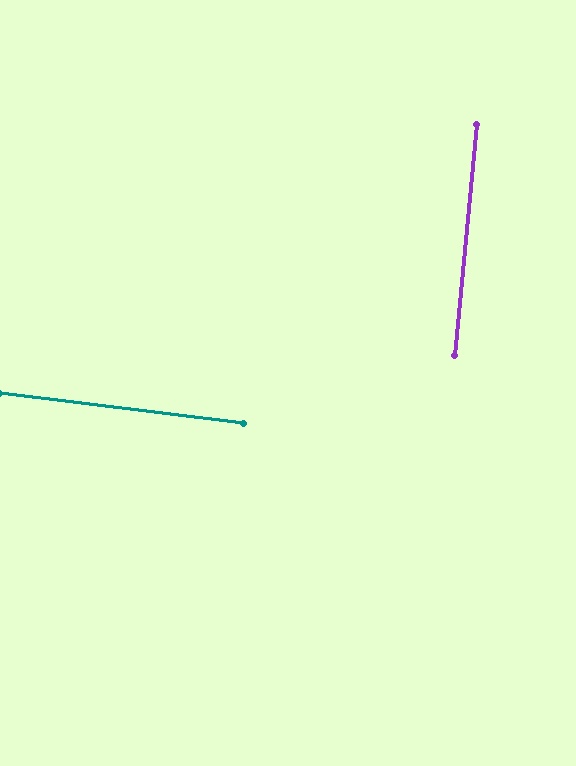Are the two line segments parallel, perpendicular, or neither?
Perpendicular — they meet at approximately 88°.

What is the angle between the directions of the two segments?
Approximately 88 degrees.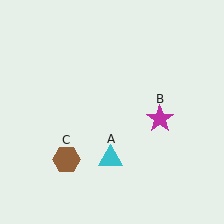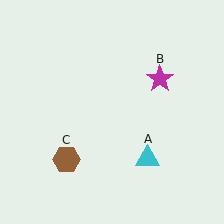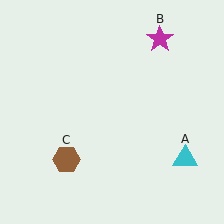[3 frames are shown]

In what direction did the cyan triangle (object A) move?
The cyan triangle (object A) moved right.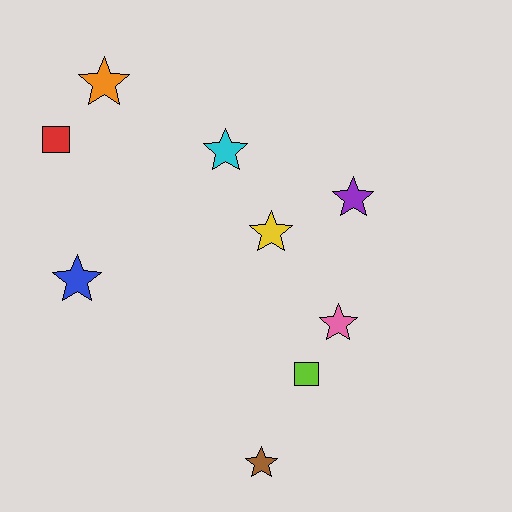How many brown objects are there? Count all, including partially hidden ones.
There is 1 brown object.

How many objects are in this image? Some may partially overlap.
There are 9 objects.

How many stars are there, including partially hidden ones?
There are 7 stars.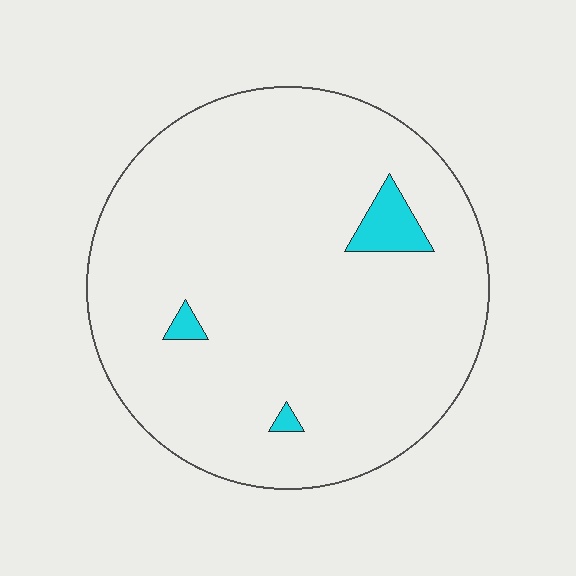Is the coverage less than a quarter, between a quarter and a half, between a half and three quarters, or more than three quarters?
Less than a quarter.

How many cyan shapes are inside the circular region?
3.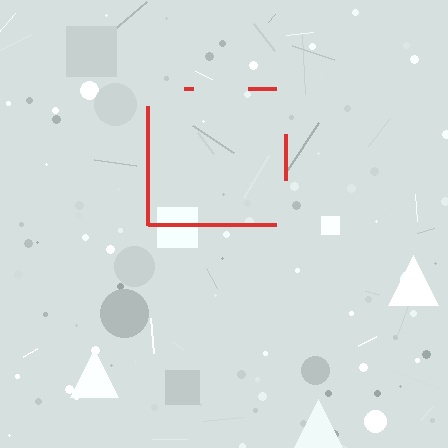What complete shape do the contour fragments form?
The contour fragments form a square.